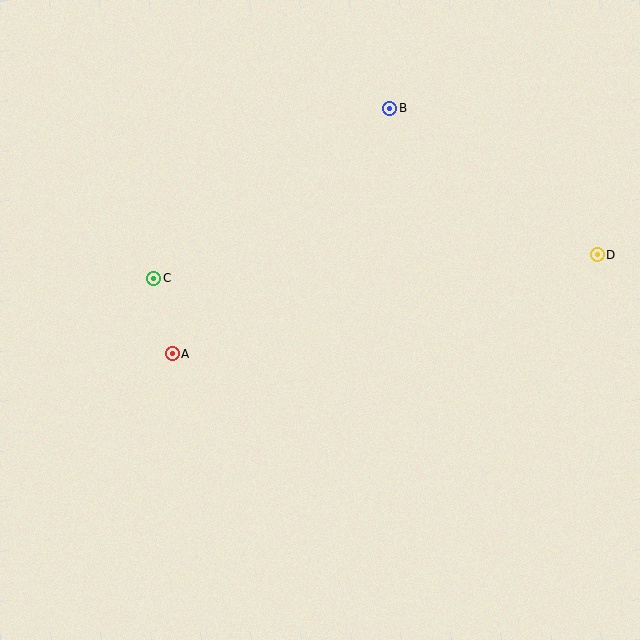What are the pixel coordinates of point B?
Point B is at (389, 108).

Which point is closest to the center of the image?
Point A at (172, 354) is closest to the center.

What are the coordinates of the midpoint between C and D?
The midpoint between C and D is at (376, 266).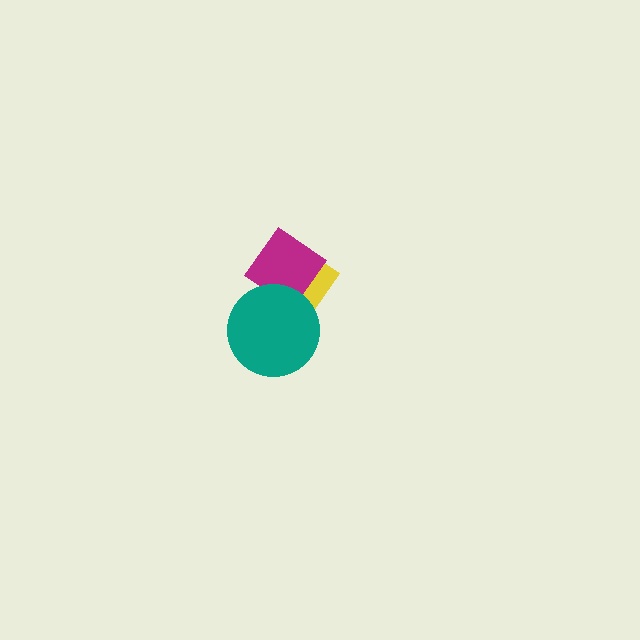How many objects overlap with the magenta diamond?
2 objects overlap with the magenta diamond.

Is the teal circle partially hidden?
No, no other shape covers it.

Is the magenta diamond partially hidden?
Yes, it is partially covered by another shape.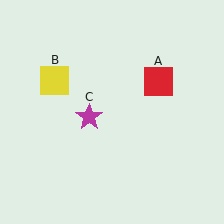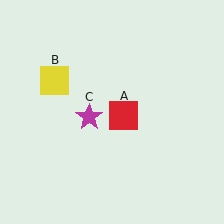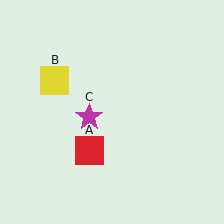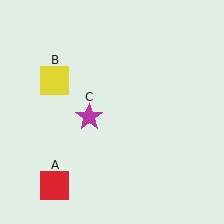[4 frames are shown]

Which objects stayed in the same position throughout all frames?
Yellow square (object B) and magenta star (object C) remained stationary.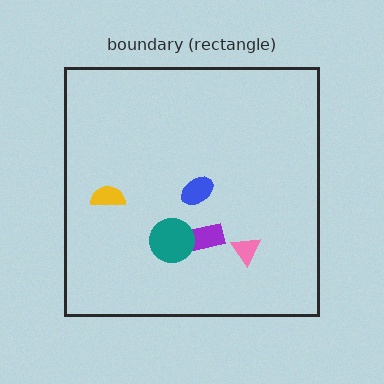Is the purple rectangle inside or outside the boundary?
Inside.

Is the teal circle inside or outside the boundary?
Inside.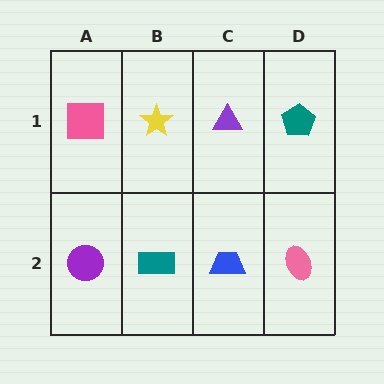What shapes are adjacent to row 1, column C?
A blue trapezoid (row 2, column C), a yellow star (row 1, column B), a teal pentagon (row 1, column D).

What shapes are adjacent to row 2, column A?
A pink square (row 1, column A), a teal rectangle (row 2, column B).